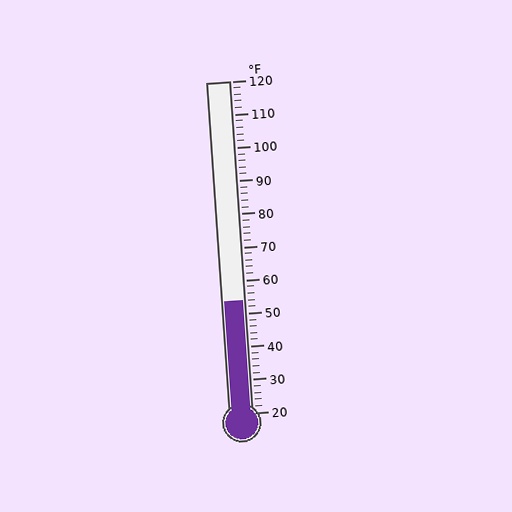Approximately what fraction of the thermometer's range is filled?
The thermometer is filled to approximately 35% of its range.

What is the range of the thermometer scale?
The thermometer scale ranges from 20°F to 120°F.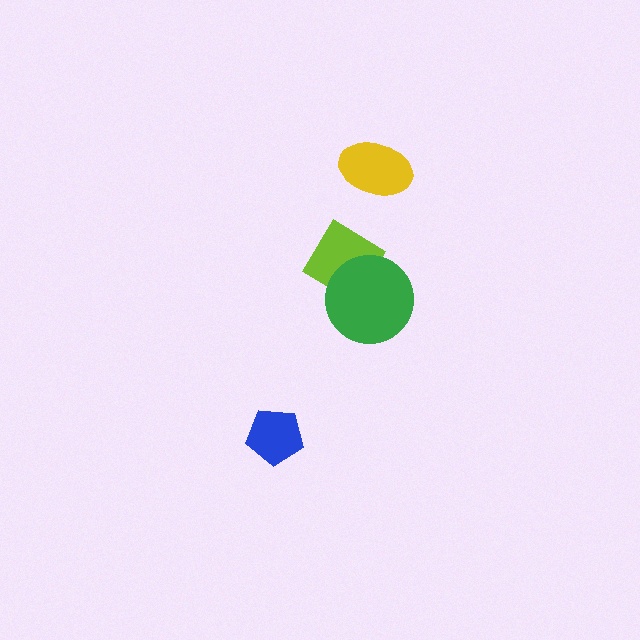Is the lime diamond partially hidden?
Yes, it is partially covered by another shape.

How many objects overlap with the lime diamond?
1 object overlaps with the lime diamond.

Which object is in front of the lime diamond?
The green circle is in front of the lime diamond.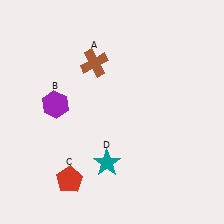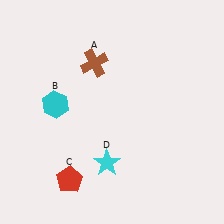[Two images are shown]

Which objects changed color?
B changed from purple to cyan. D changed from teal to cyan.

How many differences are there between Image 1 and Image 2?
There are 2 differences between the two images.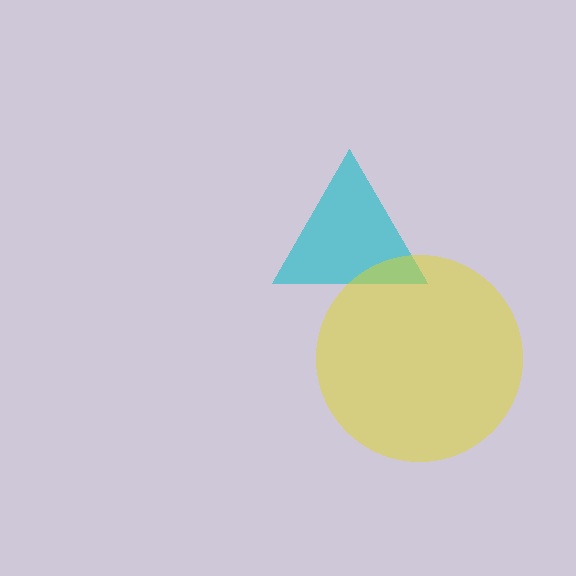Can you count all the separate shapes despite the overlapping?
Yes, there are 2 separate shapes.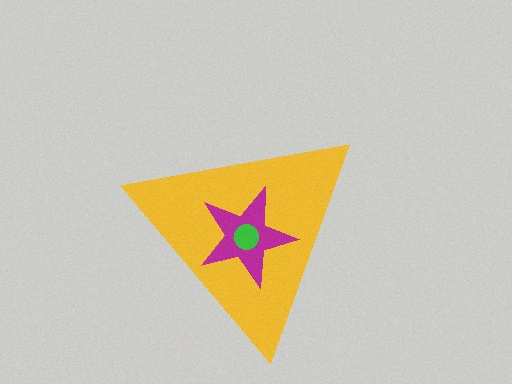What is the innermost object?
The green circle.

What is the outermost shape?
The yellow triangle.